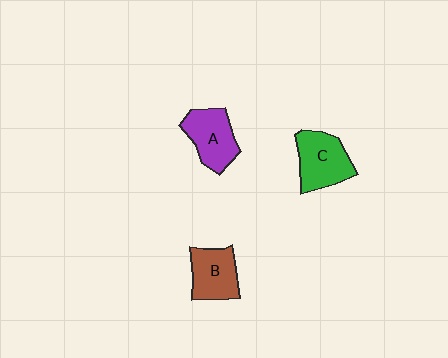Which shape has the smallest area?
Shape B (brown).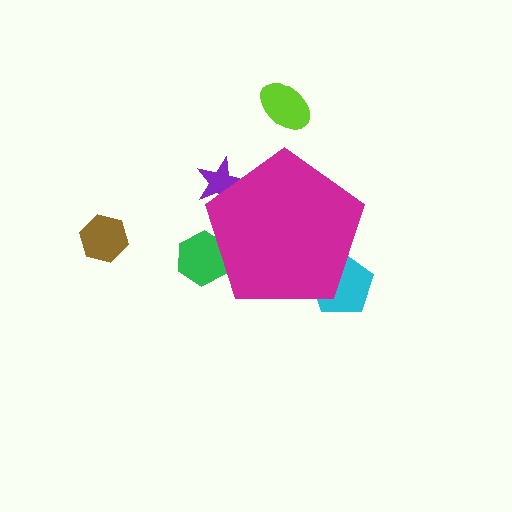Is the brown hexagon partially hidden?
No, the brown hexagon is fully visible.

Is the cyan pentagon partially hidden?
Yes, the cyan pentagon is partially hidden behind the magenta pentagon.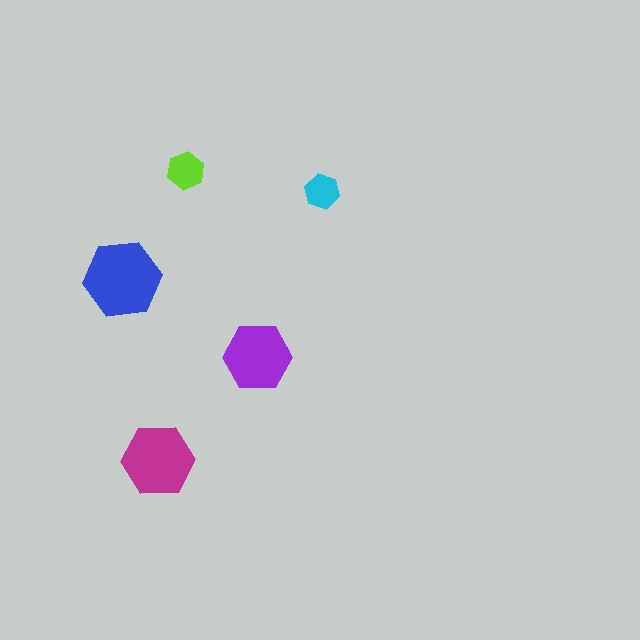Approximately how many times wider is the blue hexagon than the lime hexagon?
About 2 times wider.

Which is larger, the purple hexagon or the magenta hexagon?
The magenta one.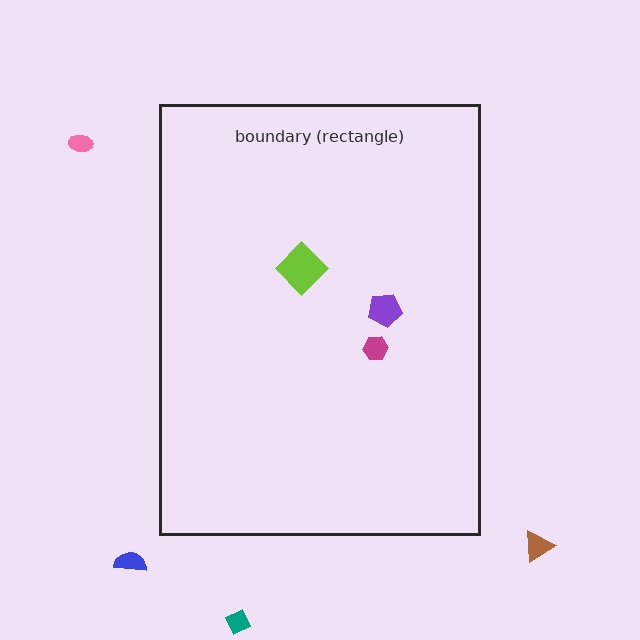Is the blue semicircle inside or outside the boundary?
Outside.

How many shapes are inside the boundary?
3 inside, 4 outside.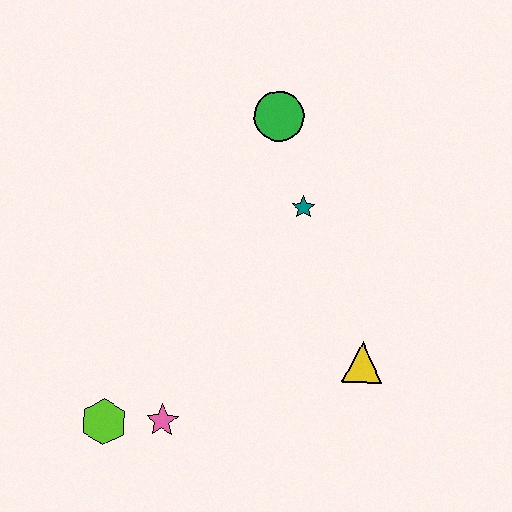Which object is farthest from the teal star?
The lime hexagon is farthest from the teal star.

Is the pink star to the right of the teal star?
No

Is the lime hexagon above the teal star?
No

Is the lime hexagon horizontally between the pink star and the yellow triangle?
No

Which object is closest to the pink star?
The lime hexagon is closest to the pink star.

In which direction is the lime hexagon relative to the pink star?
The lime hexagon is to the left of the pink star.